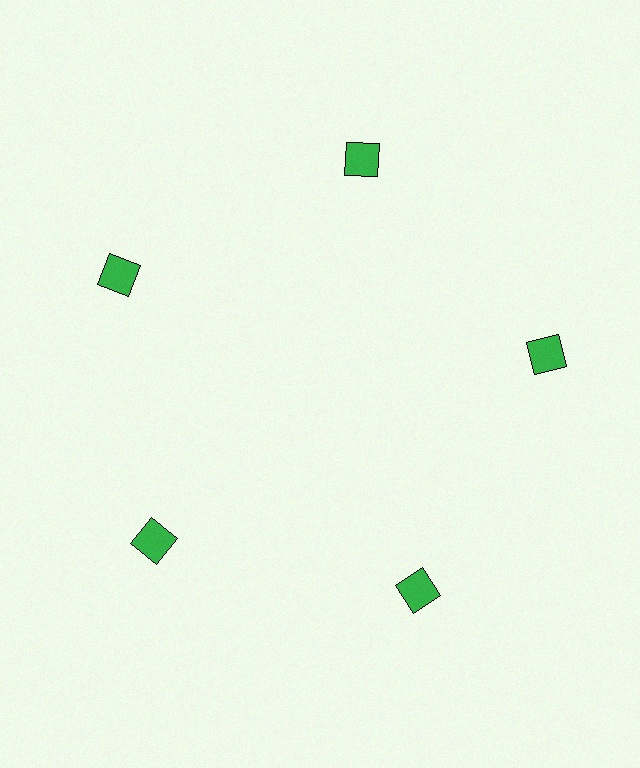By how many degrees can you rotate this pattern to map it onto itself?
The pattern maps onto itself every 72 degrees of rotation.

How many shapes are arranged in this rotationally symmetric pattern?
There are 5 shapes, arranged in 5 groups of 1.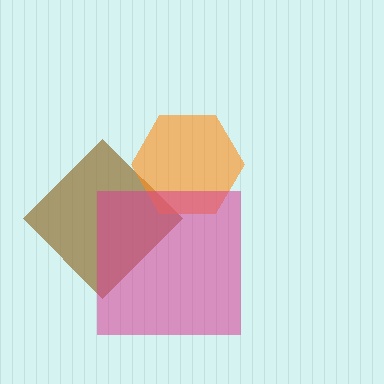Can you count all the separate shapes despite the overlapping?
Yes, there are 3 separate shapes.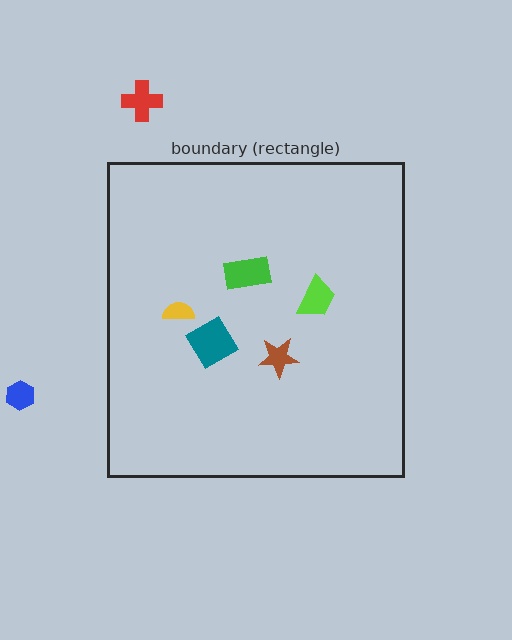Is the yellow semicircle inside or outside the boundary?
Inside.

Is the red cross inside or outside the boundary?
Outside.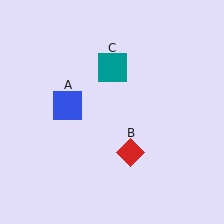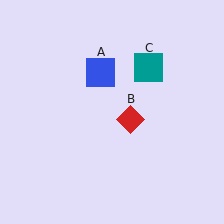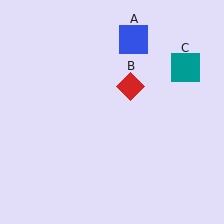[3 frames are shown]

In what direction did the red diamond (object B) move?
The red diamond (object B) moved up.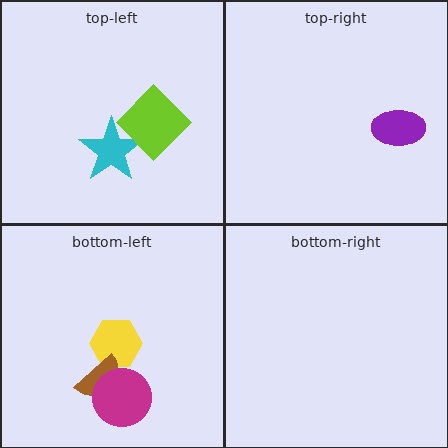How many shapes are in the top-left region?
2.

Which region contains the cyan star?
The top-left region.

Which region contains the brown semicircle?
The bottom-left region.